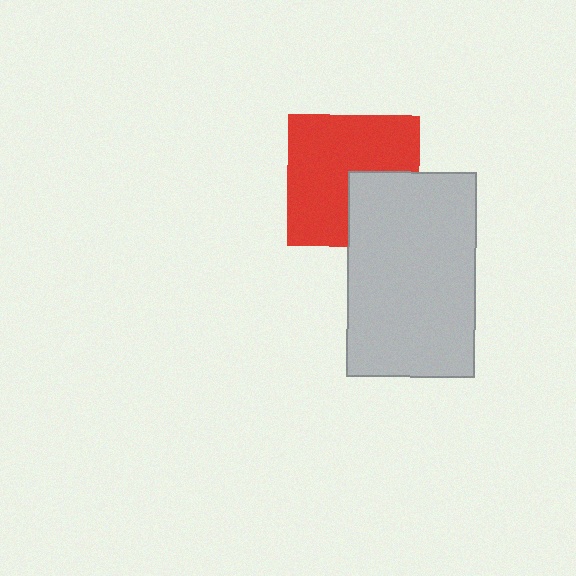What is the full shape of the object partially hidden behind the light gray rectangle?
The partially hidden object is a red square.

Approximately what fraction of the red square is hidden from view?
Roughly 31% of the red square is hidden behind the light gray rectangle.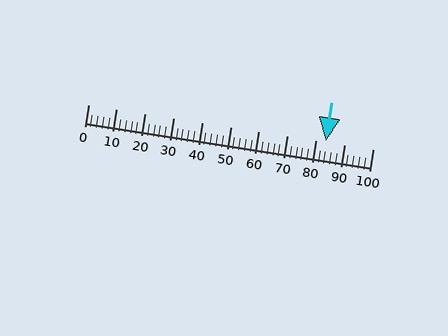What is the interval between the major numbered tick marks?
The major tick marks are spaced 10 units apart.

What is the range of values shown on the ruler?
The ruler shows values from 0 to 100.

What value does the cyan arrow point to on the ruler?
The cyan arrow points to approximately 84.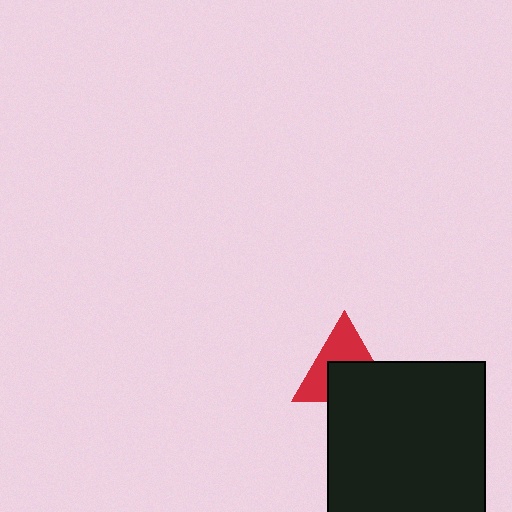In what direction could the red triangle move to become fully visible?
The red triangle could move up. That would shift it out from behind the black square entirely.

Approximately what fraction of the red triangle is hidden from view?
Roughly 48% of the red triangle is hidden behind the black square.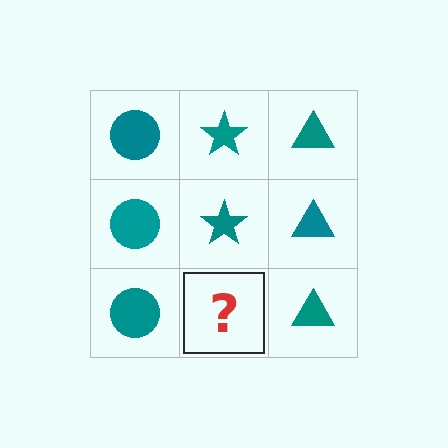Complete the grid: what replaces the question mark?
The question mark should be replaced with a teal star.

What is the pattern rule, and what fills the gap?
The rule is that each column has a consistent shape. The gap should be filled with a teal star.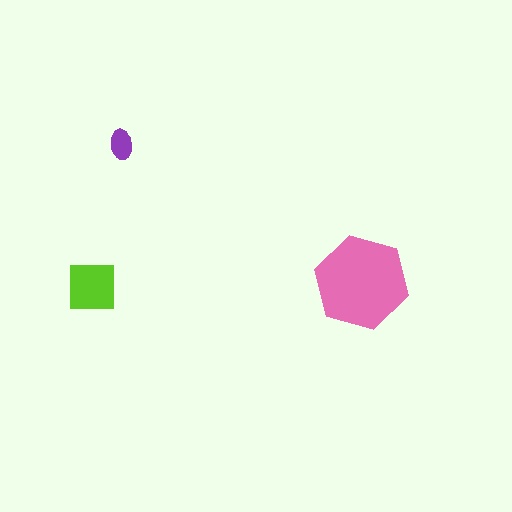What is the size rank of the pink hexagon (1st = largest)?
1st.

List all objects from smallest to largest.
The purple ellipse, the lime square, the pink hexagon.